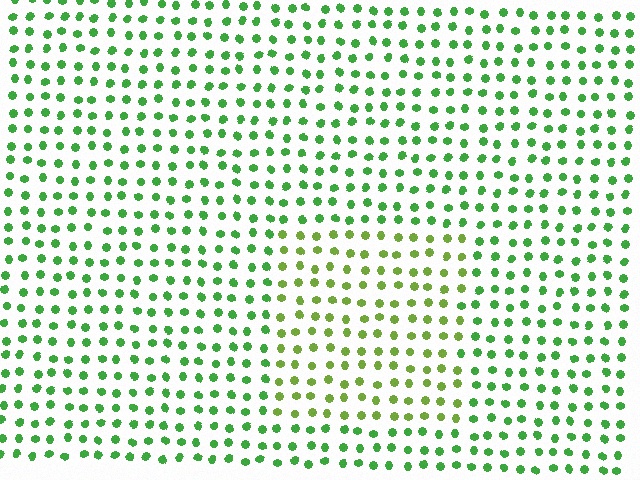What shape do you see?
I see a rectangle.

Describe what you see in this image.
The image is filled with small green elements in a uniform arrangement. A rectangle-shaped region is visible where the elements are tinted to a slightly different hue, forming a subtle color boundary.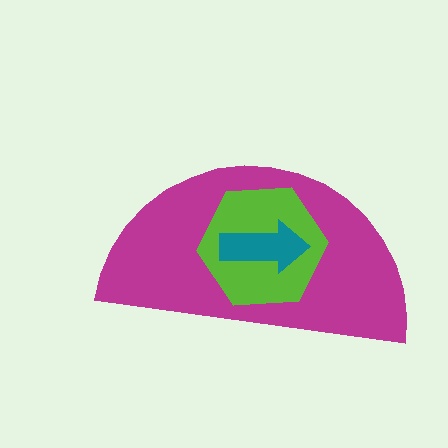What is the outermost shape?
The magenta semicircle.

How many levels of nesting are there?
3.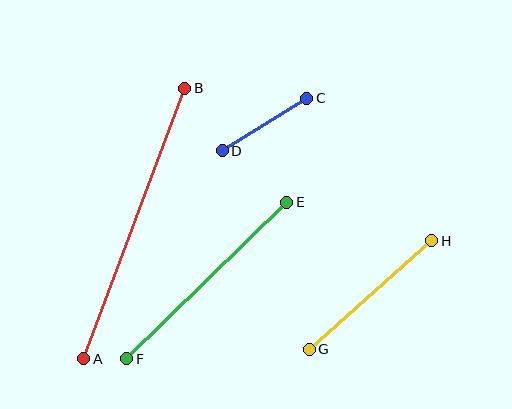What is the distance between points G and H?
The distance is approximately 164 pixels.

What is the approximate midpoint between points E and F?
The midpoint is at approximately (207, 280) pixels.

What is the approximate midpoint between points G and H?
The midpoint is at approximately (370, 295) pixels.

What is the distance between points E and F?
The distance is approximately 223 pixels.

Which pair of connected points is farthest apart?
Points A and B are farthest apart.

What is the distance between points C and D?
The distance is approximately 99 pixels.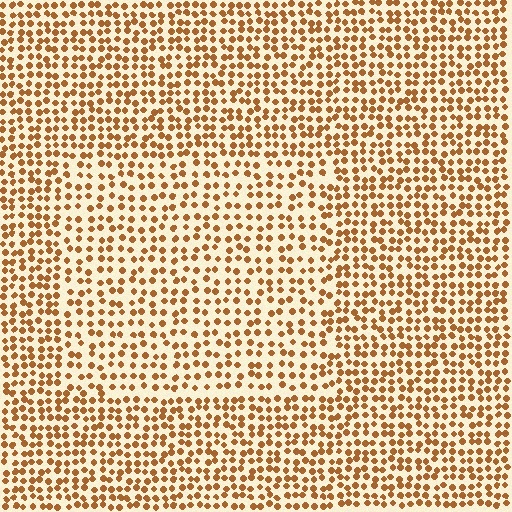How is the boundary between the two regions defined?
The boundary is defined by a change in element density (approximately 1.5x ratio). All elements are the same color, size, and shape.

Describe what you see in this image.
The image contains small brown elements arranged at two different densities. A rectangle-shaped region is visible where the elements are less densely packed than the surrounding area.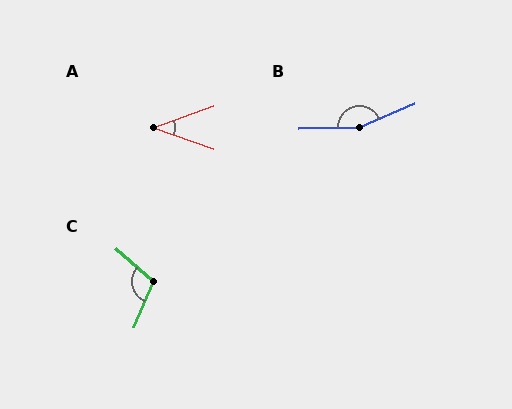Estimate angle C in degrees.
Approximately 109 degrees.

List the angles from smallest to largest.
A (39°), C (109°), B (158°).